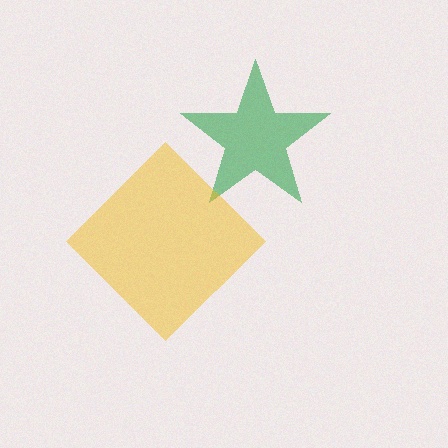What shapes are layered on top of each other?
The layered shapes are: a green star, a yellow diamond.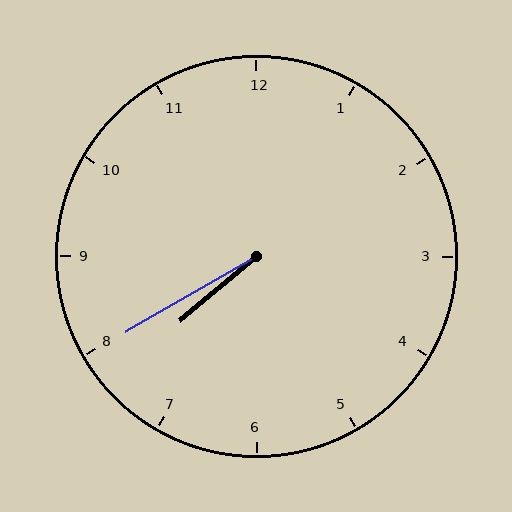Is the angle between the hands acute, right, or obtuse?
It is acute.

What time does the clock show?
7:40.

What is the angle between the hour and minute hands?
Approximately 10 degrees.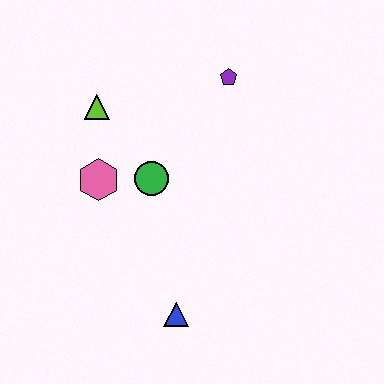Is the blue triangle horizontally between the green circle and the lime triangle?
No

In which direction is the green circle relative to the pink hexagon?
The green circle is to the right of the pink hexagon.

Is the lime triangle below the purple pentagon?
Yes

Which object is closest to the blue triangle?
The green circle is closest to the blue triangle.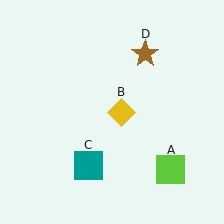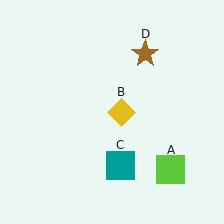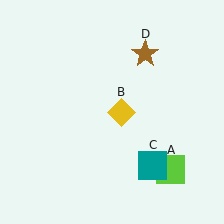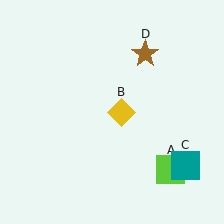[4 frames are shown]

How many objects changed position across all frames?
1 object changed position: teal square (object C).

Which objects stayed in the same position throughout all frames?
Lime square (object A) and yellow diamond (object B) and brown star (object D) remained stationary.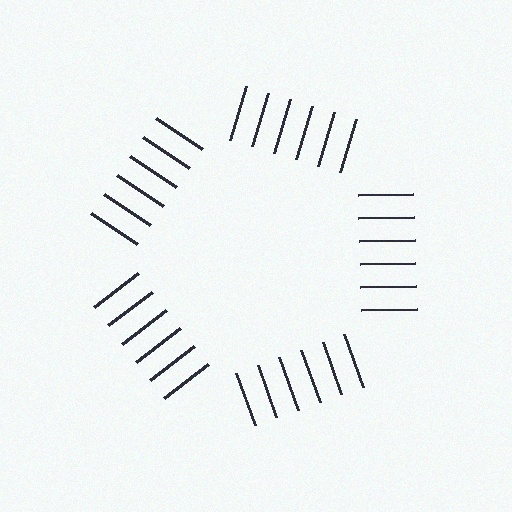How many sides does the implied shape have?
5 sides — the line-ends trace a pentagon.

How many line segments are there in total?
30 — 6 along each of the 5 edges.